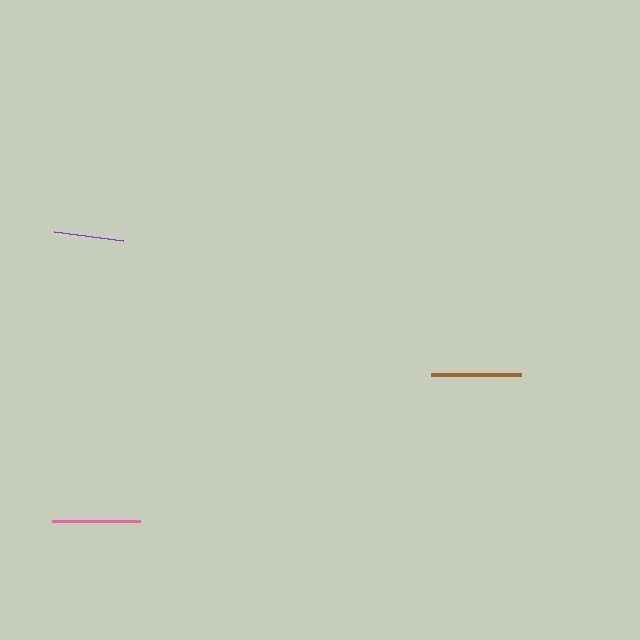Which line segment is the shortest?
The purple line is the shortest at approximately 70 pixels.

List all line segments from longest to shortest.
From longest to shortest: brown, pink, purple.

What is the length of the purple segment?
The purple segment is approximately 70 pixels long.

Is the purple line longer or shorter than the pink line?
The pink line is longer than the purple line.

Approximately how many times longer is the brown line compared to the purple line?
The brown line is approximately 1.3 times the length of the purple line.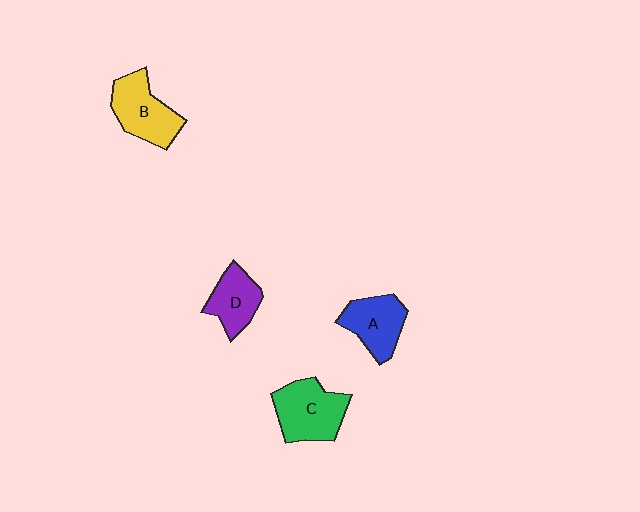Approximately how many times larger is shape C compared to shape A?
Approximately 1.2 times.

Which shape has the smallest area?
Shape D (purple).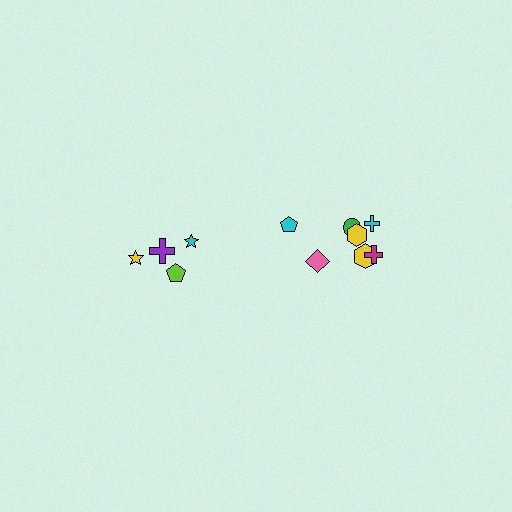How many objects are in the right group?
There are 7 objects.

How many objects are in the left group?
There are 4 objects.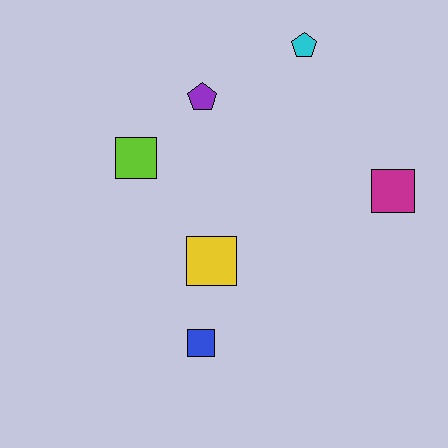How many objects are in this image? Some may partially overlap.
There are 6 objects.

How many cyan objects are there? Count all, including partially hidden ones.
There is 1 cyan object.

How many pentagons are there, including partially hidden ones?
There are 2 pentagons.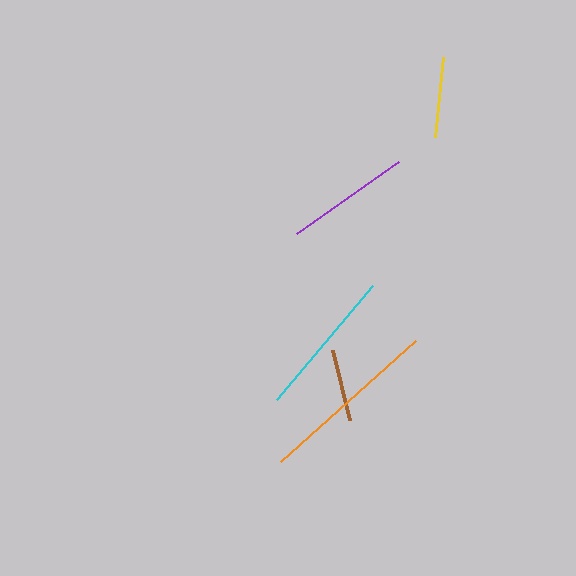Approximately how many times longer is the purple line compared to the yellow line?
The purple line is approximately 1.5 times the length of the yellow line.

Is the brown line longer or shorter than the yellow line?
The yellow line is longer than the brown line.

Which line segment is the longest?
The orange line is the longest at approximately 181 pixels.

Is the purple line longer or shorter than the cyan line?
The cyan line is longer than the purple line.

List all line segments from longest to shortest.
From longest to shortest: orange, cyan, purple, yellow, brown.